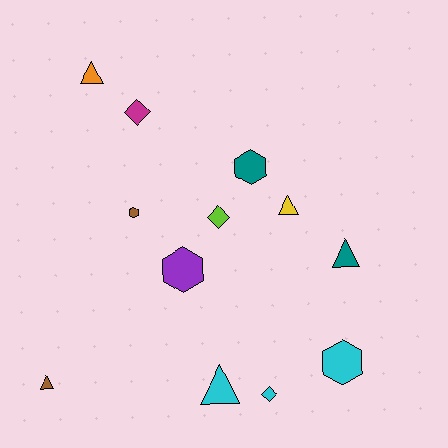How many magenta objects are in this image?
There is 1 magenta object.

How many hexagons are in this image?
There are 4 hexagons.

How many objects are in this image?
There are 12 objects.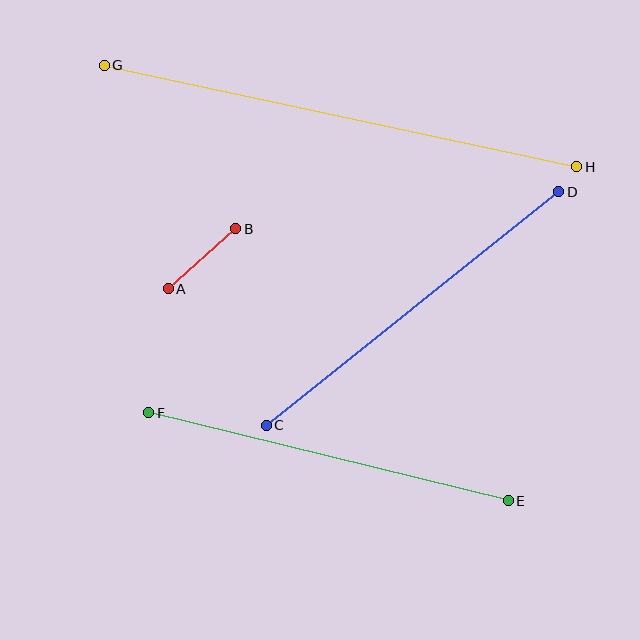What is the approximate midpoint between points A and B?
The midpoint is at approximately (202, 259) pixels.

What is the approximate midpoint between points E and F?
The midpoint is at approximately (329, 457) pixels.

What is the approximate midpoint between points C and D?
The midpoint is at approximately (413, 309) pixels.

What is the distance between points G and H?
The distance is approximately 483 pixels.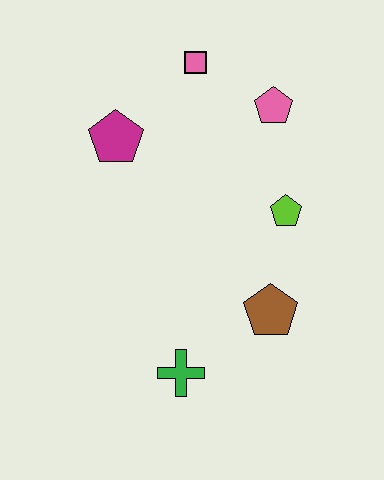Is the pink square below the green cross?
No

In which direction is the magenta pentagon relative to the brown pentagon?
The magenta pentagon is above the brown pentagon.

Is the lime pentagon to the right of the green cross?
Yes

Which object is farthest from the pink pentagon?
The green cross is farthest from the pink pentagon.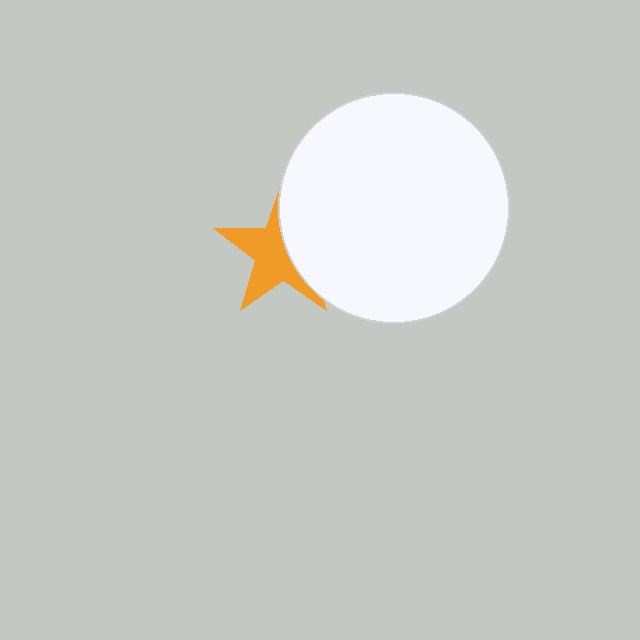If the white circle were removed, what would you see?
You would see the complete orange star.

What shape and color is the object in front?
The object in front is a white circle.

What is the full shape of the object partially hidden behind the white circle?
The partially hidden object is an orange star.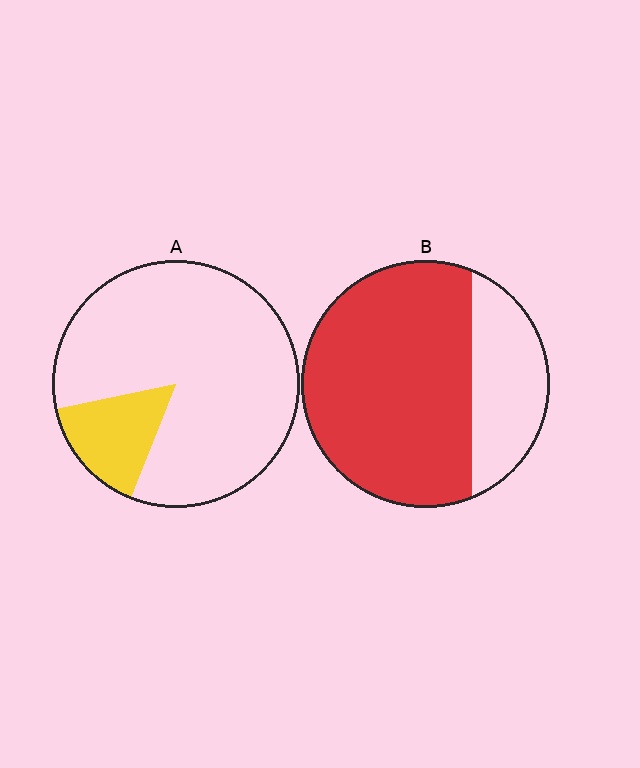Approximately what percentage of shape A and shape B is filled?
A is approximately 15% and B is approximately 75%.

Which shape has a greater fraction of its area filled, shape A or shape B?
Shape B.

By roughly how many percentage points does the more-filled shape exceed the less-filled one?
By roughly 55 percentage points (B over A).